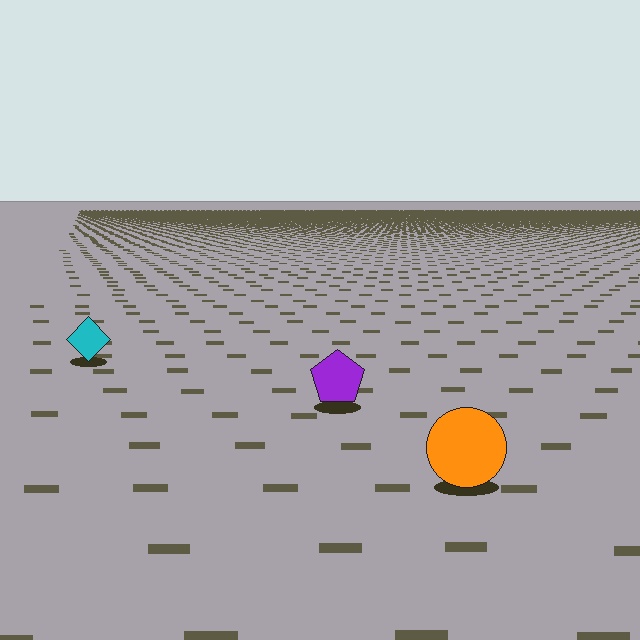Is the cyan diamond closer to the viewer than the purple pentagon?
No. The purple pentagon is closer — you can tell from the texture gradient: the ground texture is coarser near it.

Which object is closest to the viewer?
The orange circle is closest. The texture marks near it are larger and more spread out.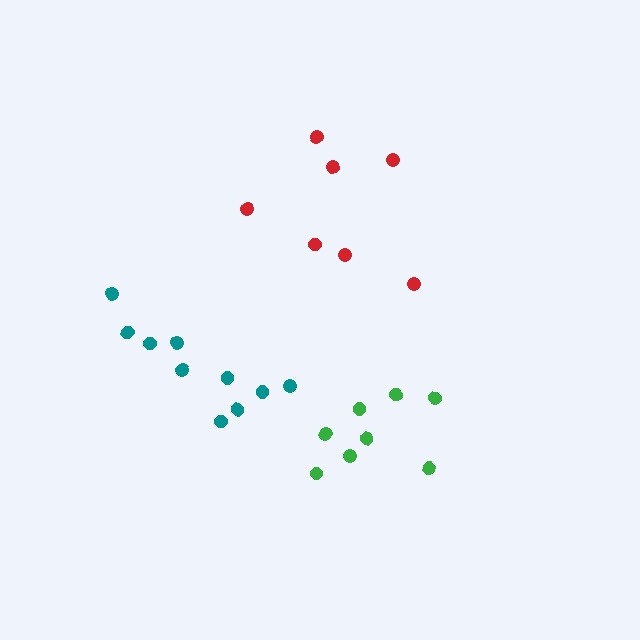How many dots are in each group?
Group 1: 8 dots, Group 2: 7 dots, Group 3: 10 dots (25 total).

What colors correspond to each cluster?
The clusters are colored: green, red, teal.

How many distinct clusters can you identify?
There are 3 distinct clusters.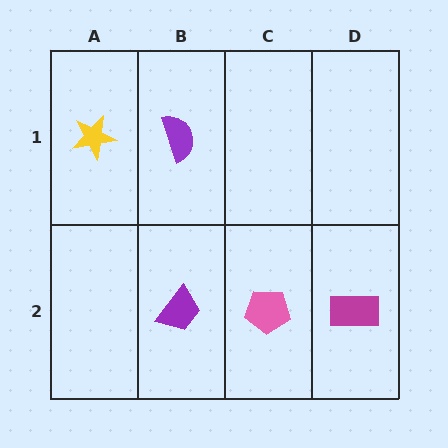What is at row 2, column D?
A magenta rectangle.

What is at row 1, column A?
A yellow star.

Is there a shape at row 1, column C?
No, that cell is empty.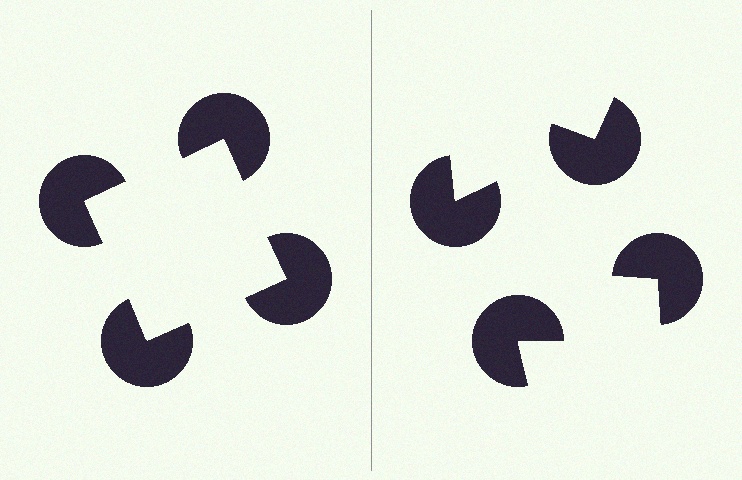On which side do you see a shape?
An illusory square appears on the left side. On the right side the wedge cuts are rotated, so no coherent shape forms.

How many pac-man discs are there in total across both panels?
8 — 4 on each side.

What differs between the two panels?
The pac-man discs are positioned identically on both sides; only the wedge orientations differ. On the left they align to a square; on the right they are misaligned.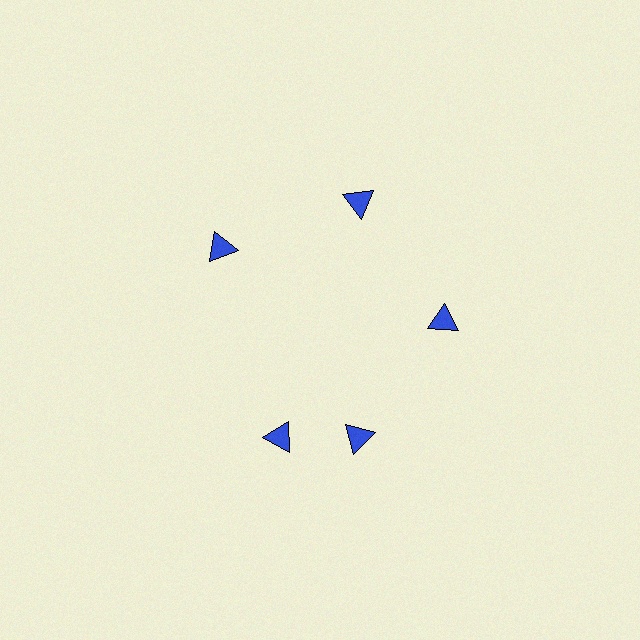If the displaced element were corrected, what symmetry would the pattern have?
It would have 5-fold rotational symmetry — the pattern would map onto itself every 72 degrees.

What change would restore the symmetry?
The symmetry would be restored by rotating it back into even spacing with its neighbors so that all 5 triangles sit at equal angles and equal distance from the center.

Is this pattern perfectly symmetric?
No. The 5 blue triangles are arranged in a ring, but one element near the 8 o'clock position is rotated out of alignment along the ring, breaking the 5-fold rotational symmetry.